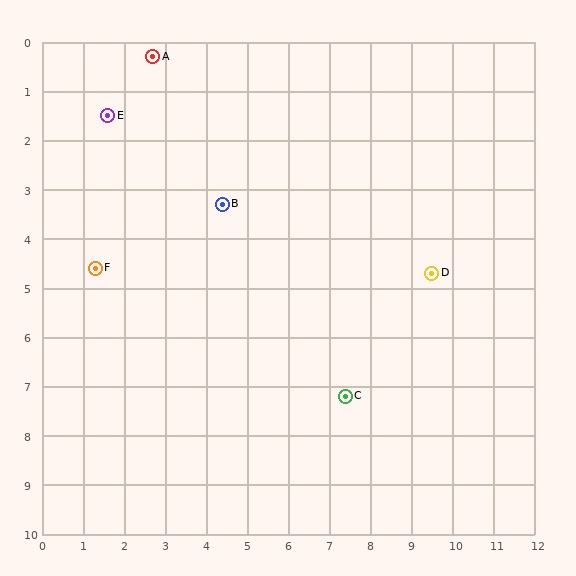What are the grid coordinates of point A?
Point A is at approximately (2.7, 0.3).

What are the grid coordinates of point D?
Point D is at approximately (9.5, 4.7).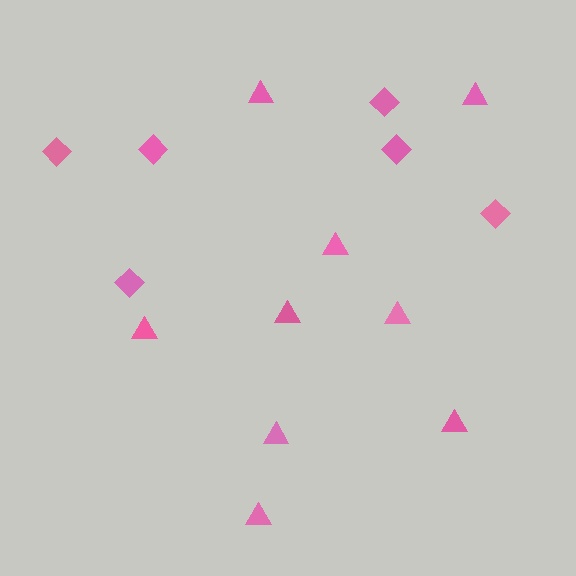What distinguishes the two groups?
There are 2 groups: one group of triangles (9) and one group of diamonds (6).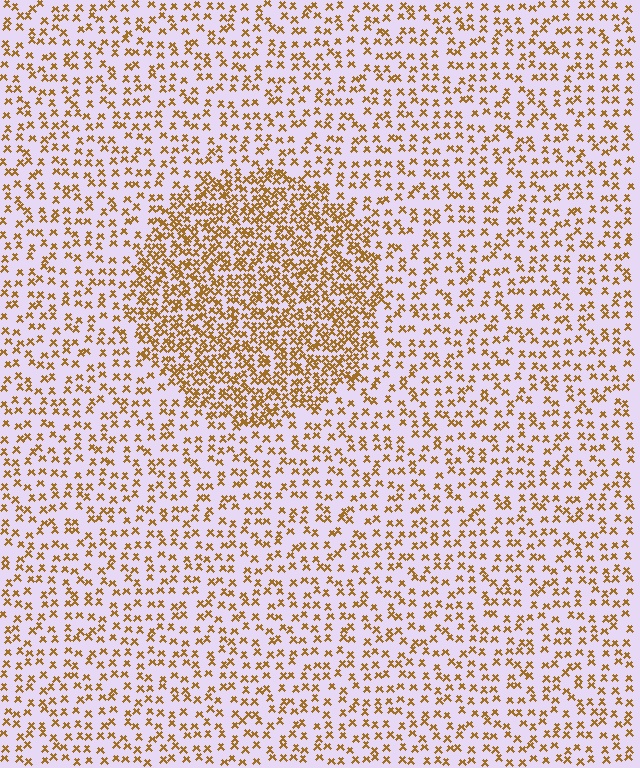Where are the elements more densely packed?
The elements are more densely packed inside the circle boundary.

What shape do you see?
I see a circle.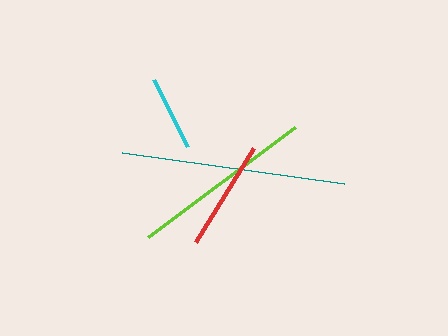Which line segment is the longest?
The teal line is the longest at approximately 224 pixels.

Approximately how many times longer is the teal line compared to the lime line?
The teal line is approximately 1.2 times the length of the lime line.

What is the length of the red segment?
The red segment is approximately 110 pixels long.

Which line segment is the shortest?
The cyan line is the shortest at approximately 75 pixels.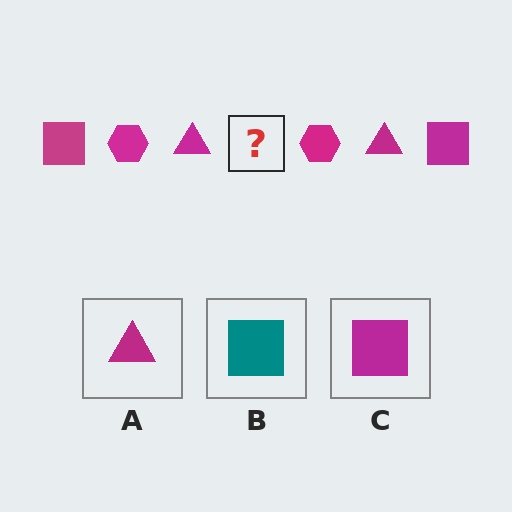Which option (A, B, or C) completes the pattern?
C.